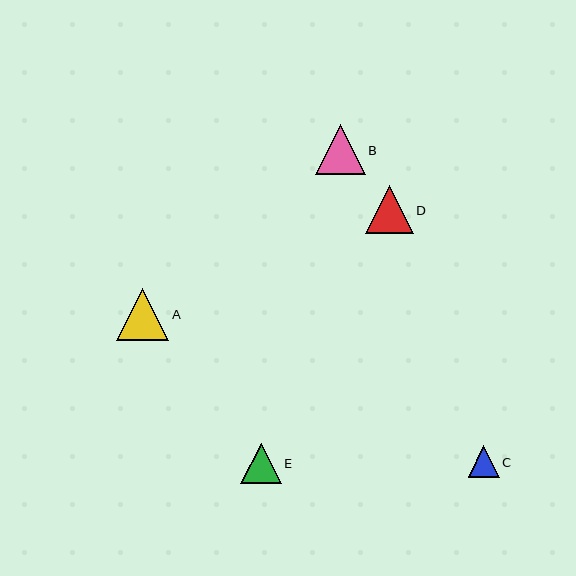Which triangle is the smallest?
Triangle C is the smallest with a size of approximately 31 pixels.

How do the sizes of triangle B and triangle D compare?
Triangle B and triangle D are approximately the same size.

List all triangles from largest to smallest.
From largest to smallest: A, B, D, E, C.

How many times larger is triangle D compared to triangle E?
Triangle D is approximately 1.2 times the size of triangle E.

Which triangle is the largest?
Triangle A is the largest with a size of approximately 52 pixels.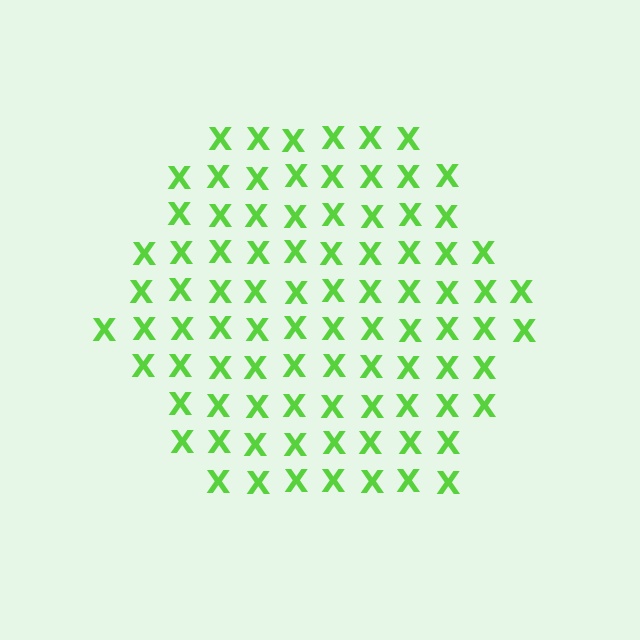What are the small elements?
The small elements are letter X's.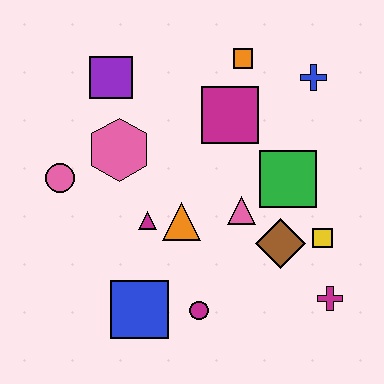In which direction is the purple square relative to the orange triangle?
The purple square is above the orange triangle.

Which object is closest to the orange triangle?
The magenta triangle is closest to the orange triangle.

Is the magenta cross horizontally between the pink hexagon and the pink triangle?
No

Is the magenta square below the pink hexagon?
No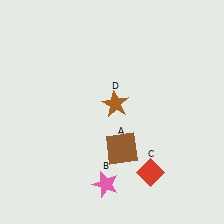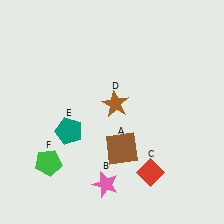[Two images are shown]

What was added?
A teal pentagon (E), a green pentagon (F) were added in Image 2.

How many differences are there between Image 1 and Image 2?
There are 2 differences between the two images.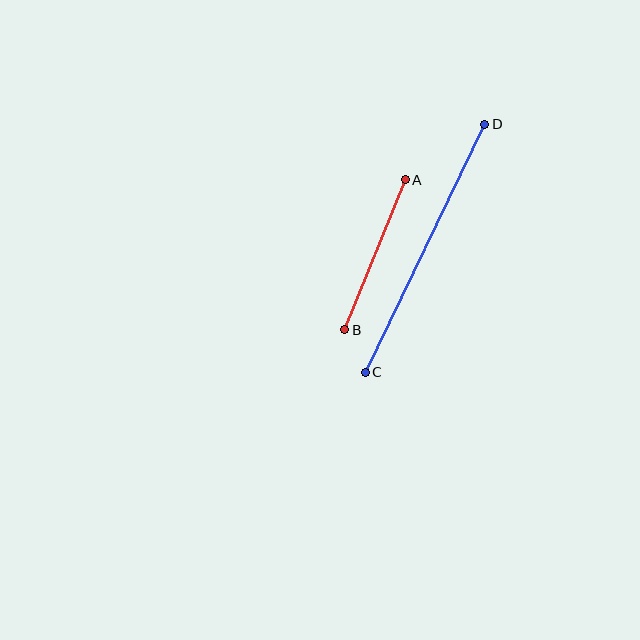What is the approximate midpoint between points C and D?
The midpoint is at approximately (425, 248) pixels.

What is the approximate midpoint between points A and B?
The midpoint is at approximately (375, 255) pixels.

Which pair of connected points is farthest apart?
Points C and D are farthest apart.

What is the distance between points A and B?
The distance is approximately 161 pixels.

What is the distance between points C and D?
The distance is approximately 275 pixels.